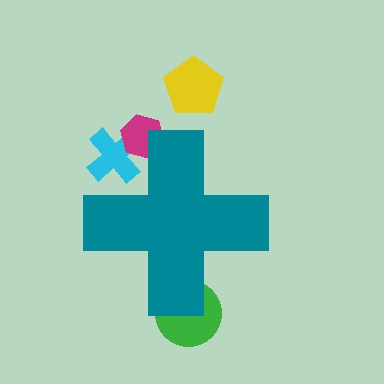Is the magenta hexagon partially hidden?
Yes, the magenta hexagon is partially hidden behind the teal cross.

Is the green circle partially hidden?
Yes, the green circle is partially hidden behind the teal cross.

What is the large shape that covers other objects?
A teal cross.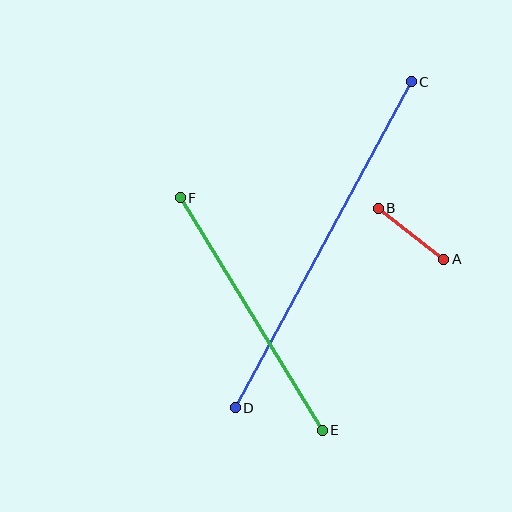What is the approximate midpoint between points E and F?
The midpoint is at approximately (251, 314) pixels.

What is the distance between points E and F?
The distance is approximately 272 pixels.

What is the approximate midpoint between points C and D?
The midpoint is at approximately (323, 245) pixels.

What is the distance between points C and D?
The distance is approximately 371 pixels.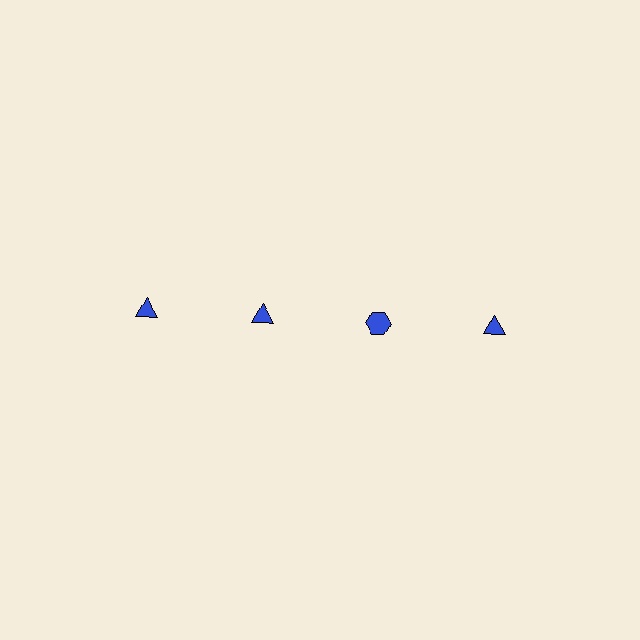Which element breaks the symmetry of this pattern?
The blue hexagon in the top row, center column breaks the symmetry. All other shapes are blue triangles.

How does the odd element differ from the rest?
It has a different shape: hexagon instead of triangle.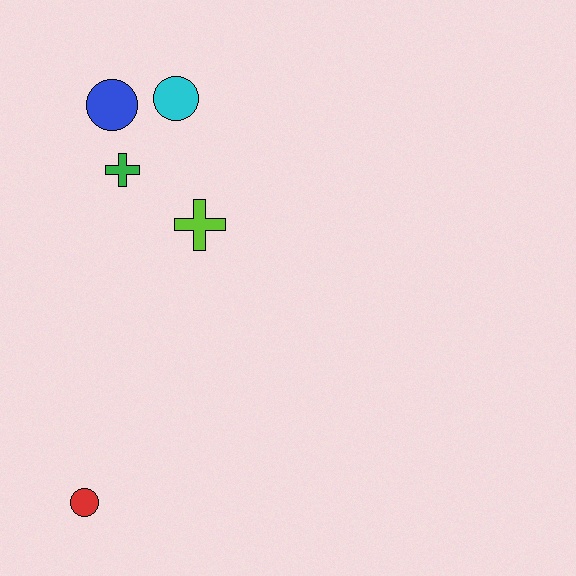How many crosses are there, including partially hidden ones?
There are 2 crosses.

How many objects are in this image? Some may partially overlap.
There are 5 objects.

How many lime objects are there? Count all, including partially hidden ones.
There is 1 lime object.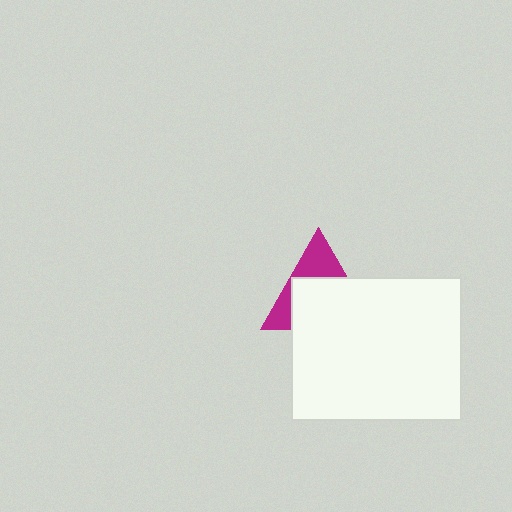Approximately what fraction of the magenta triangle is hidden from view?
Roughly 61% of the magenta triangle is hidden behind the white rectangle.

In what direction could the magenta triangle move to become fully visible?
The magenta triangle could move up. That would shift it out from behind the white rectangle entirely.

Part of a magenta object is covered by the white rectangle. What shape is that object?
It is a triangle.